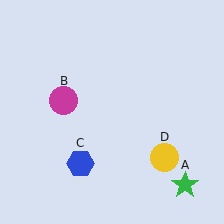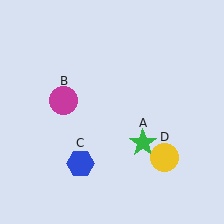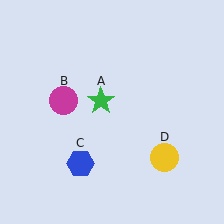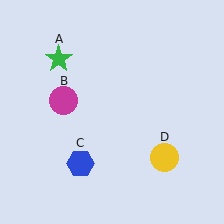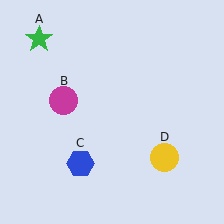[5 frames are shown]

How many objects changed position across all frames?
1 object changed position: green star (object A).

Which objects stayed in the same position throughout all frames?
Magenta circle (object B) and blue hexagon (object C) and yellow circle (object D) remained stationary.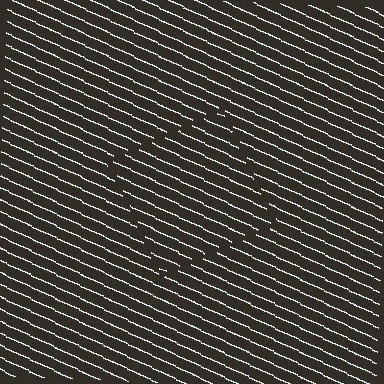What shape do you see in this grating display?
An illusory square. The interior of the shape contains the same grating, shifted by half a period — the contour is defined by the phase discontinuity where line-ends from the inner and outer gratings abut.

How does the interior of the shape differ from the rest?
The interior of the shape contains the same grating, shifted by half a period — the contour is defined by the phase discontinuity where line-ends from the inner and outer gratings abut.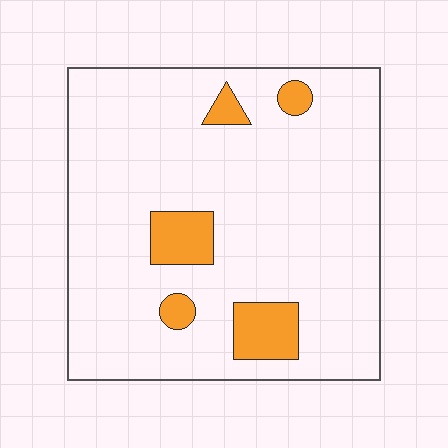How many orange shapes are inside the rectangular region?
5.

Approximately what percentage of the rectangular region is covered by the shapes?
Approximately 10%.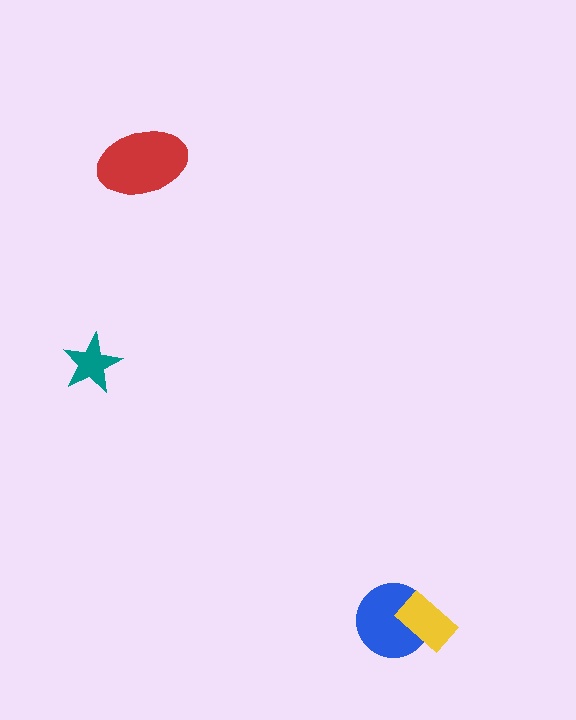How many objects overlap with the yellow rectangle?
1 object overlaps with the yellow rectangle.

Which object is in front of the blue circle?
The yellow rectangle is in front of the blue circle.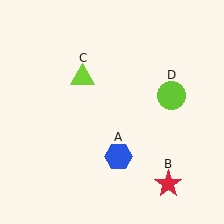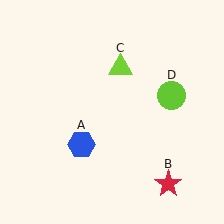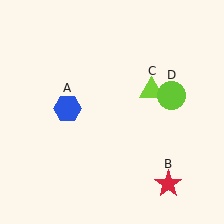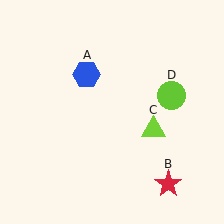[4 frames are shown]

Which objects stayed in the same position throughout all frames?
Red star (object B) and lime circle (object D) remained stationary.